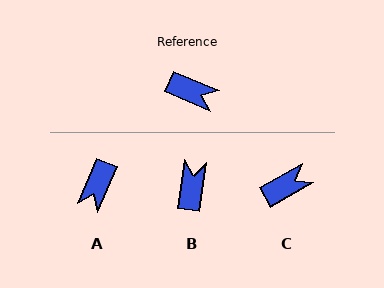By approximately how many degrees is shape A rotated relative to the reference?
Approximately 90 degrees clockwise.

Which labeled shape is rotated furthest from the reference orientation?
B, about 104 degrees away.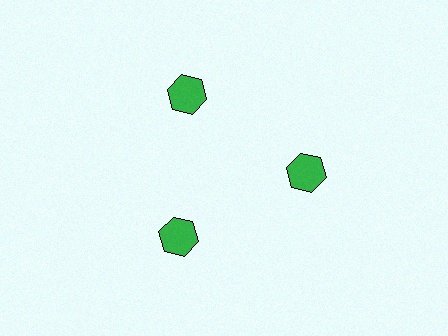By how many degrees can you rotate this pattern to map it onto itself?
The pattern maps onto itself every 120 degrees of rotation.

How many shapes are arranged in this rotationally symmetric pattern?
There are 3 shapes, arranged in 3 groups of 1.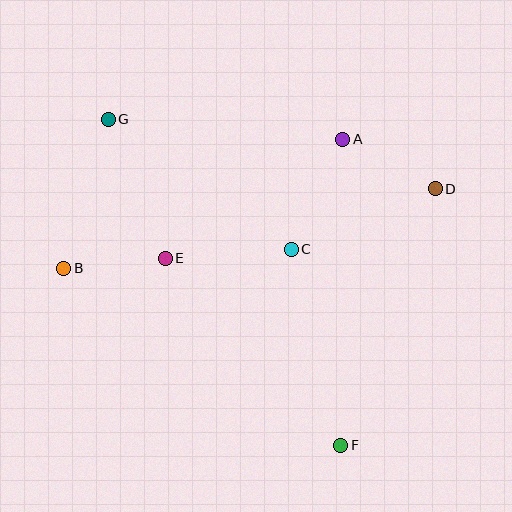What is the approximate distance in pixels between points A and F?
The distance between A and F is approximately 306 pixels.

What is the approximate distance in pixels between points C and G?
The distance between C and G is approximately 225 pixels.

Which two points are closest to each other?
Points B and E are closest to each other.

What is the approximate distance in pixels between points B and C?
The distance between B and C is approximately 229 pixels.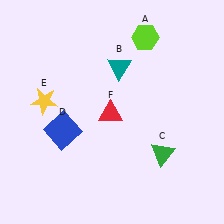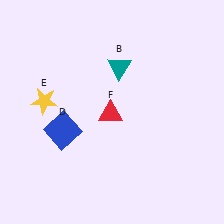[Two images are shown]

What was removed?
The green triangle (C), the lime hexagon (A) were removed in Image 2.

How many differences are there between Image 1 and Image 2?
There are 2 differences between the two images.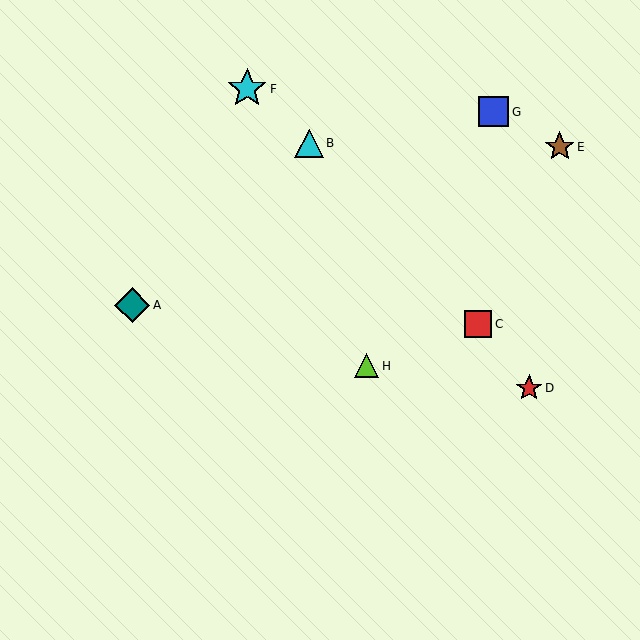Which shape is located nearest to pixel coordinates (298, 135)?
The cyan triangle (labeled B) at (309, 143) is nearest to that location.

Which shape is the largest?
The cyan star (labeled F) is the largest.